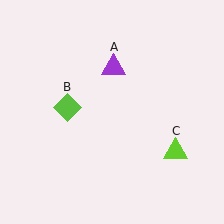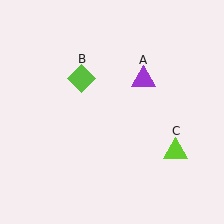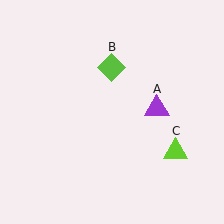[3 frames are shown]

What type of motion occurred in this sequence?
The purple triangle (object A), lime diamond (object B) rotated clockwise around the center of the scene.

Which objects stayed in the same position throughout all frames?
Lime triangle (object C) remained stationary.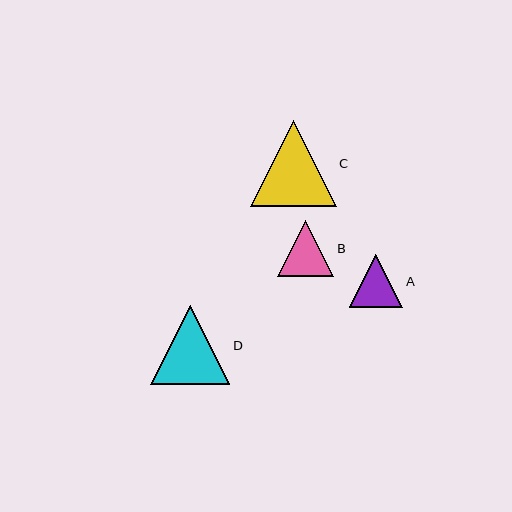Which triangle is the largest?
Triangle C is the largest with a size of approximately 86 pixels.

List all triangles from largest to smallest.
From largest to smallest: C, D, B, A.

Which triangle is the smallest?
Triangle A is the smallest with a size of approximately 54 pixels.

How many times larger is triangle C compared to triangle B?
Triangle C is approximately 1.5 times the size of triangle B.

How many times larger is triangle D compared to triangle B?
Triangle D is approximately 1.4 times the size of triangle B.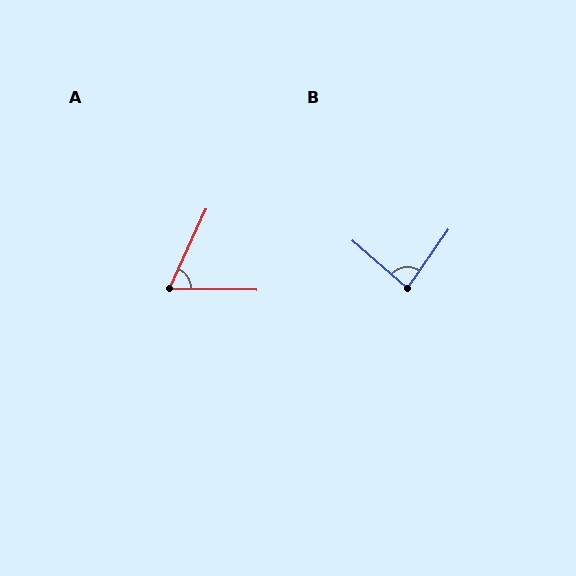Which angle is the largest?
B, at approximately 84 degrees.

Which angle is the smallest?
A, at approximately 66 degrees.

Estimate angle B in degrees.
Approximately 84 degrees.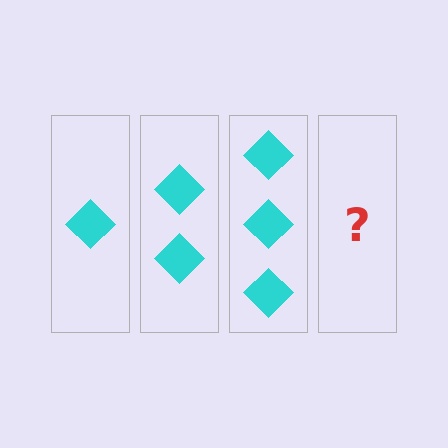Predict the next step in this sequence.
The next step is 4 diamonds.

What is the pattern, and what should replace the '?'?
The pattern is that each step adds one more diamond. The '?' should be 4 diamonds.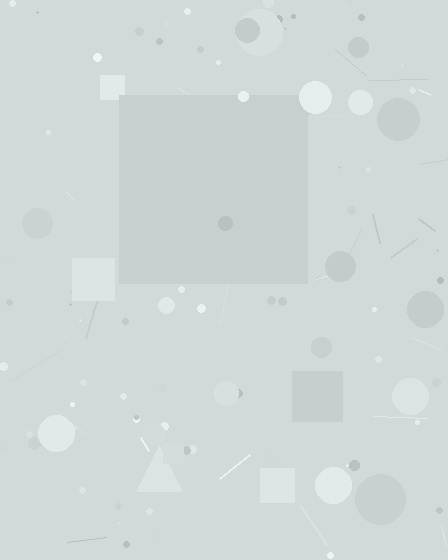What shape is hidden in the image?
A square is hidden in the image.